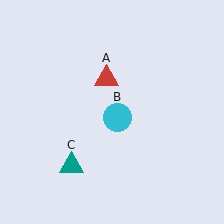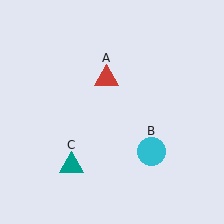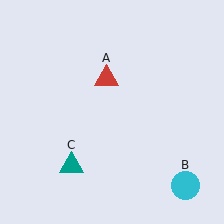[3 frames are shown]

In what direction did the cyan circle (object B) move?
The cyan circle (object B) moved down and to the right.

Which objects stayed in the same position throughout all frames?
Red triangle (object A) and teal triangle (object C) remained stationary.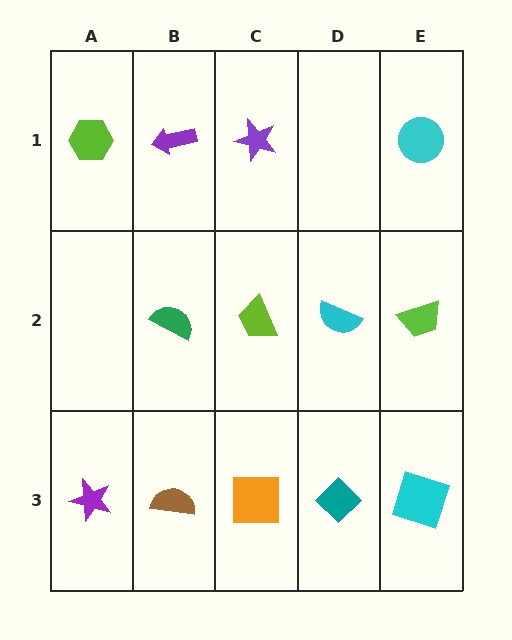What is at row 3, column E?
A cyan square.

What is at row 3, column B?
A brown semicircle.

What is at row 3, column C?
An orange square.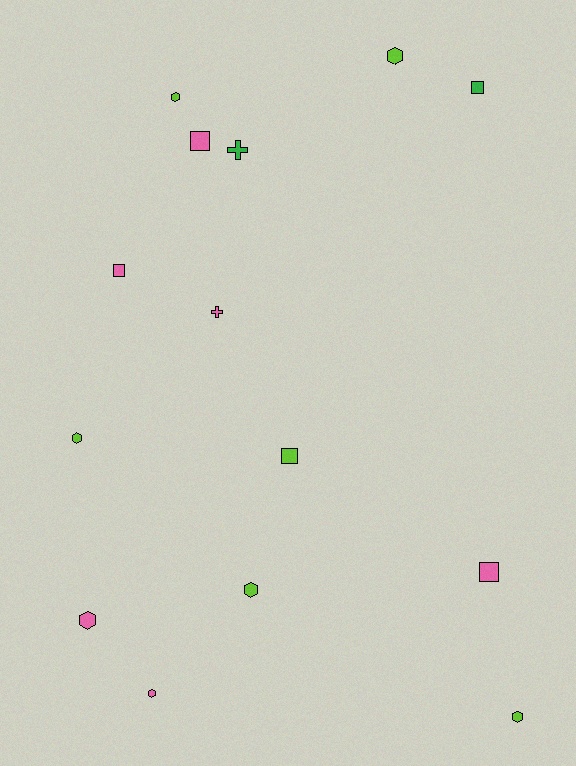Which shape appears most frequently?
Hexagon, with 7 objects.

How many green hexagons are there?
There are no green hexagons.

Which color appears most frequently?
Pink, with 6 objects.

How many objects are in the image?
There are 14 objects.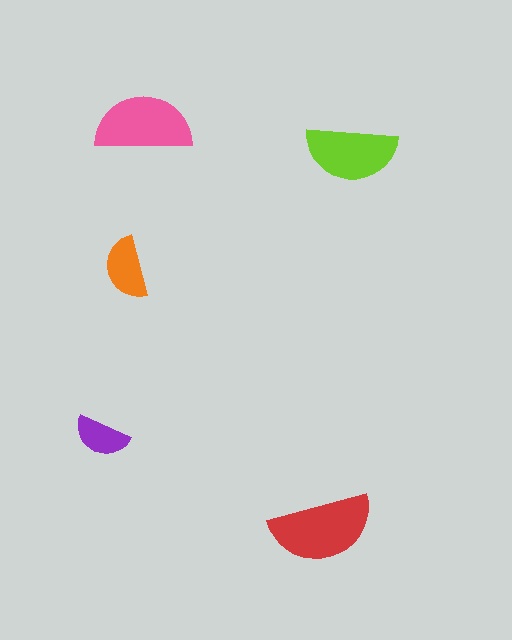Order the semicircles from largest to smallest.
the red one, the pink one, the lime one, the orange one, the purple one.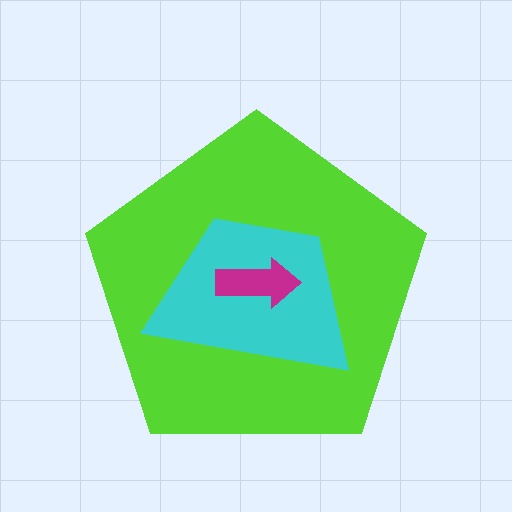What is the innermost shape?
The magenta arrow.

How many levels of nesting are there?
3.